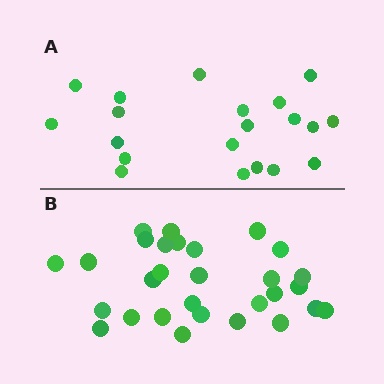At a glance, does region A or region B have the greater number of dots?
Region B (the bottom region) has more dots.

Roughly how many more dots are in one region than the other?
Region B has roughly 8 or so more dots than region A.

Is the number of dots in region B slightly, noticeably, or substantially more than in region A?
Region B has substantially more. The ratio is roughly 1.4 to 1.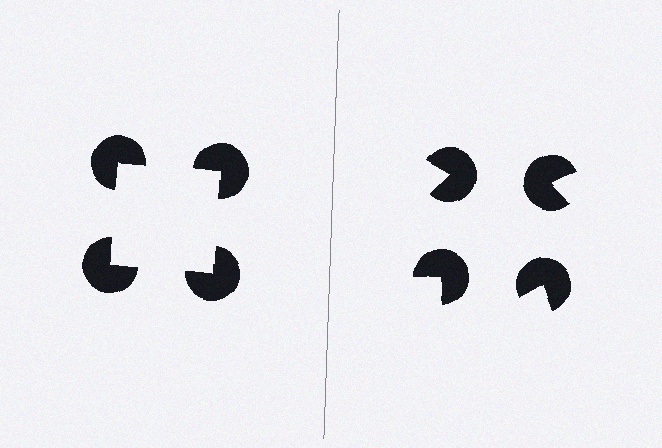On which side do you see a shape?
An illusory square appears on the left side. On the right side the wedge cuts are rotated, so no coherent shape forms.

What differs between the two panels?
The pac-man discs are positioned identically on both sides; only the wedge orientations differ. On the left they align to a square; on the right they are misaligned.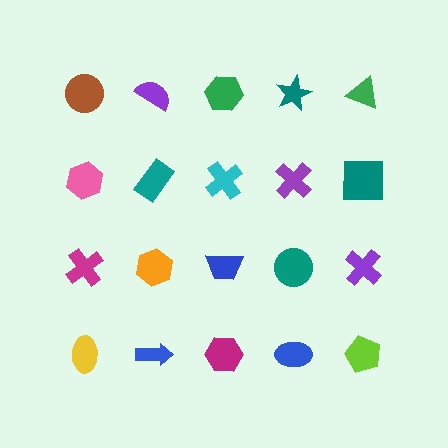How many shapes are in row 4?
5 shapes.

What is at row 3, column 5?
A purple cross.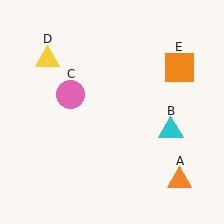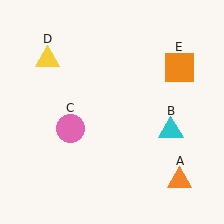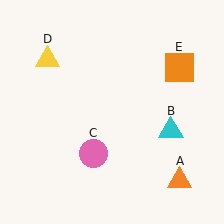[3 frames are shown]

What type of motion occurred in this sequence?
The pink circle (object C) rotated counterclockwise around the center of the scene.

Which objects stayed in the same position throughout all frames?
Orange triangle (object A) and cyan triangle (object B) and yellow triangle (object D) and orange square (object E) remained stationary.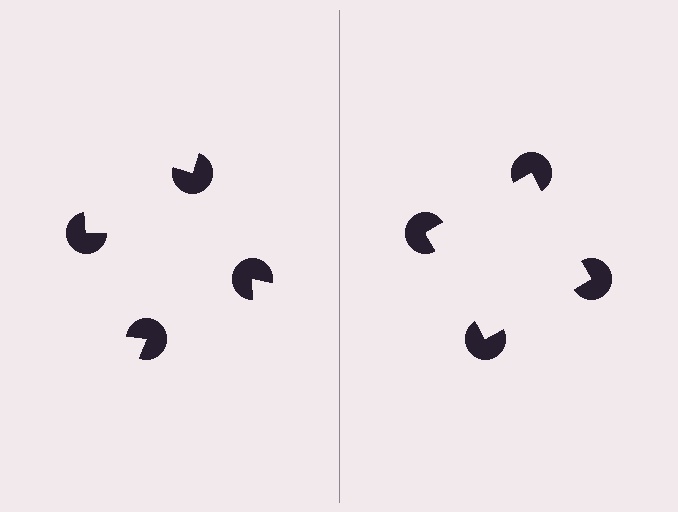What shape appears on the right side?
An illusory square.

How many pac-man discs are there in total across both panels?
8 — 4 on each side.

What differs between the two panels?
The pac-man discs are positioned identically on both sides; only the wedge orientations differ. On the right they align to a square; on the left they are misaligned.